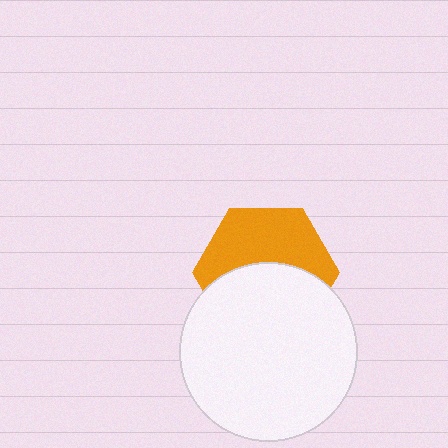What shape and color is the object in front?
The object in front is a white circle.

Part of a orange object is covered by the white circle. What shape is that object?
It is a hexagon.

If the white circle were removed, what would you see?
You would see the complete orange hexagon.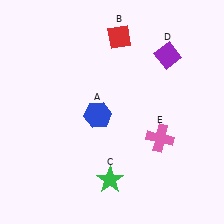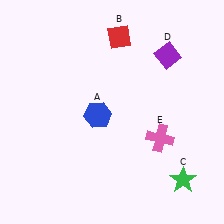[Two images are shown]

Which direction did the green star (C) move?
The green star (C) moved right.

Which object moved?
The green star (C) moved right.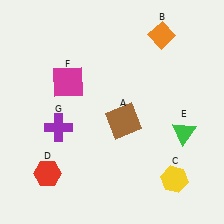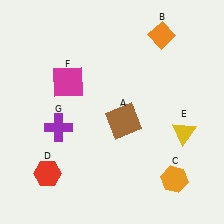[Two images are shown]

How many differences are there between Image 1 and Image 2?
There are 2 differences between the two images.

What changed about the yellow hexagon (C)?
In Image 1, C is yellow. In Image 2, it changed to orange.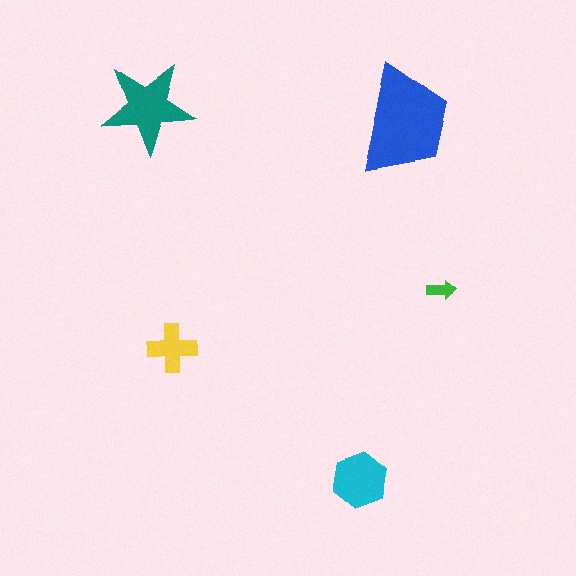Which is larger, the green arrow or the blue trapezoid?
The blue trapezoid.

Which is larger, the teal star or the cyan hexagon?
The teal star.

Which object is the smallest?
The green arrow.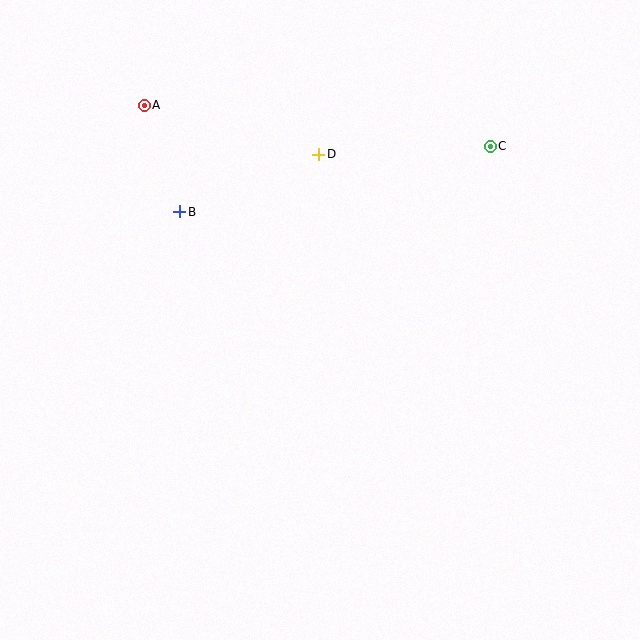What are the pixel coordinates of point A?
Point A is at (144, 105).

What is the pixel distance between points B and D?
The distance between B and D is 151 pixels.